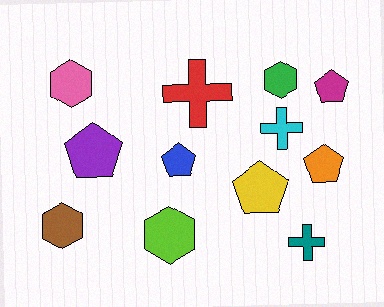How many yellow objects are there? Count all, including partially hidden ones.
There is 1 yellow object.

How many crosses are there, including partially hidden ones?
There are 3 crosses.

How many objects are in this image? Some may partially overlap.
There are 12 objects.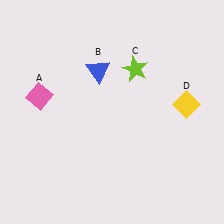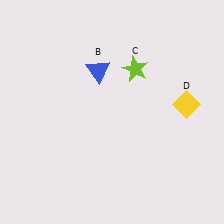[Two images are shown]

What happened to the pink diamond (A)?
The pink diamond (A) was removed in Image 2. It was in the top-left area of Image 1.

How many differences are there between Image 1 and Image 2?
There is 1 difference between the two images.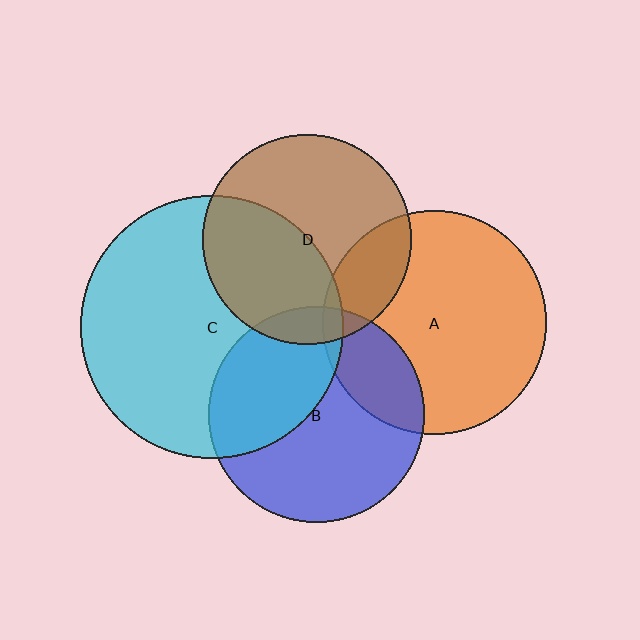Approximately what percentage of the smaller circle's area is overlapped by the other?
Approximately 20%.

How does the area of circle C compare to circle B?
Approximately 1.5 times.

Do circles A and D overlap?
Yes.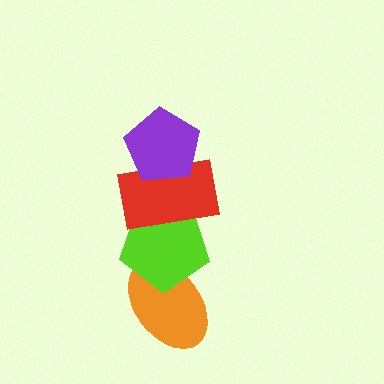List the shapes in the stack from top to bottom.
From top to bottom: the purple pentagon, the red rectangle, the lime pentagon, the orange ellipse.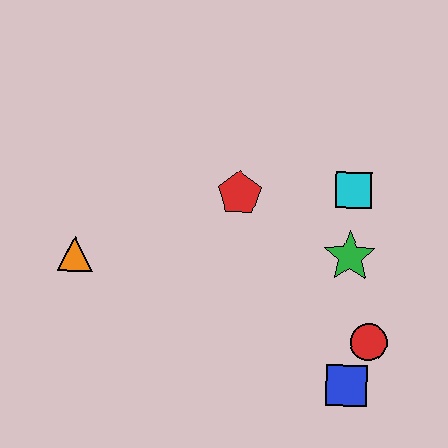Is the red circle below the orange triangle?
Yes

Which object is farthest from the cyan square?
The orange triangle is farthest from the cyan square.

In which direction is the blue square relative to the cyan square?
The blue square is below the cyan square.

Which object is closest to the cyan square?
The green star is closest to the cyan square.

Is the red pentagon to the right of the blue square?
No